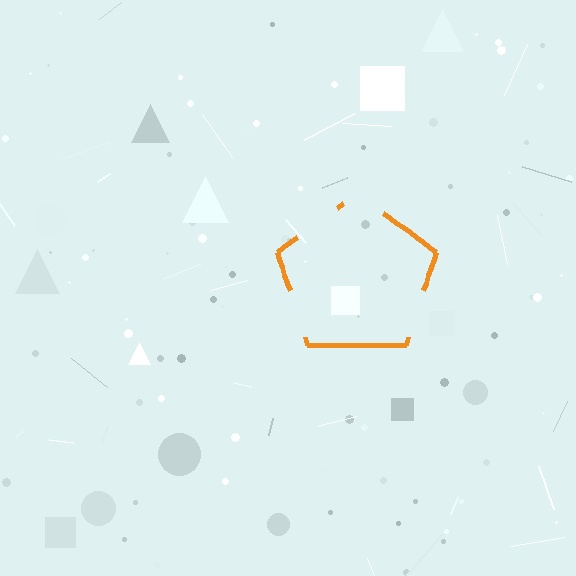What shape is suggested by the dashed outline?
The dashed outline suggests a pentagon.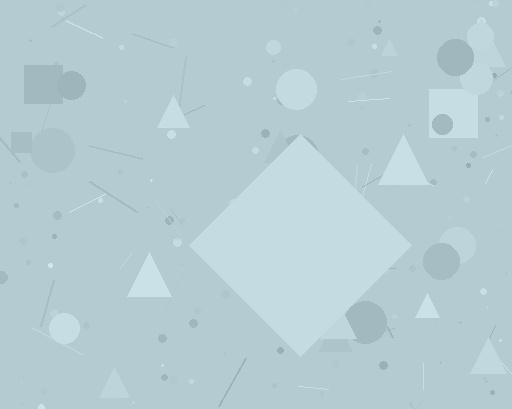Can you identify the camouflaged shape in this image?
The camouflaged shape is a diamond.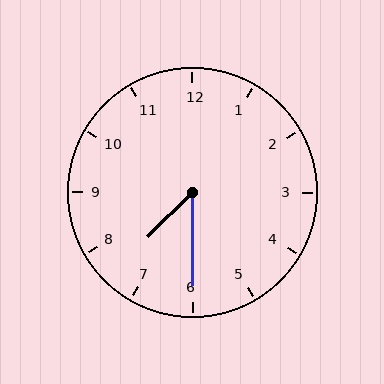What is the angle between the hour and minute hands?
Approximately 45 degrees.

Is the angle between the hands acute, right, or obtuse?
It is acute.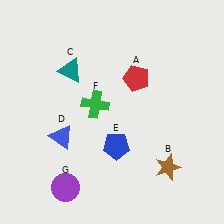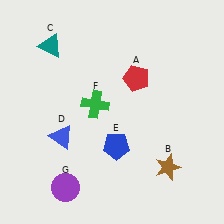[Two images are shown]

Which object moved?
The teal triangle (C) moved up.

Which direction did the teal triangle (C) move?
The teal triangle (C) moved up.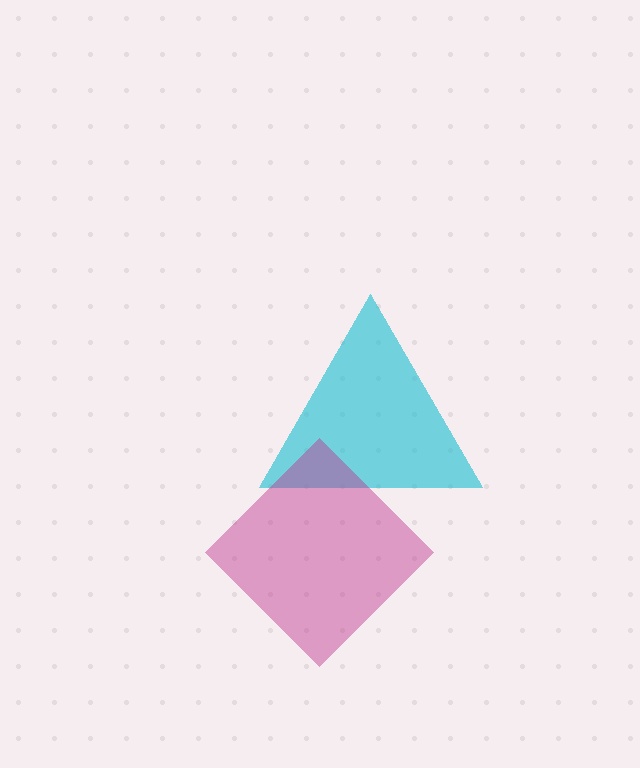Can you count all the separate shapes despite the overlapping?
Yes, there are 2 separate shapes.